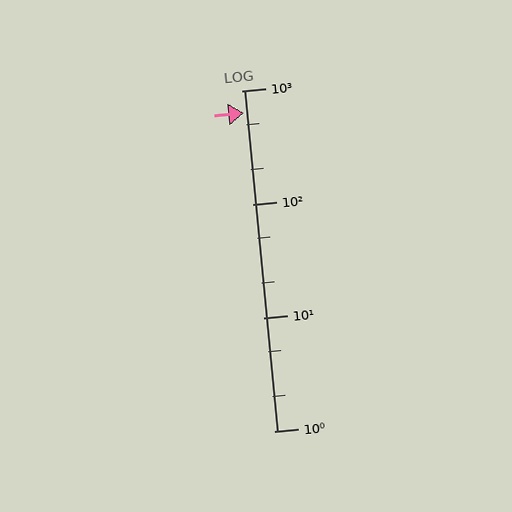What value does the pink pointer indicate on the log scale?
The pointer indicates approximately 640.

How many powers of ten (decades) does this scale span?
The scale spans 3 decades, from 1 to 1000.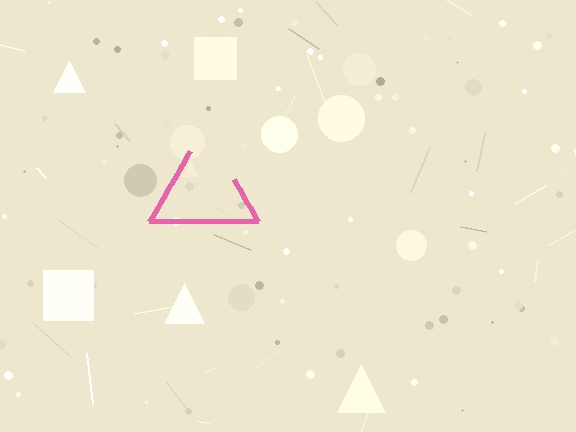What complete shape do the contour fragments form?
The contour fragments form a triangle.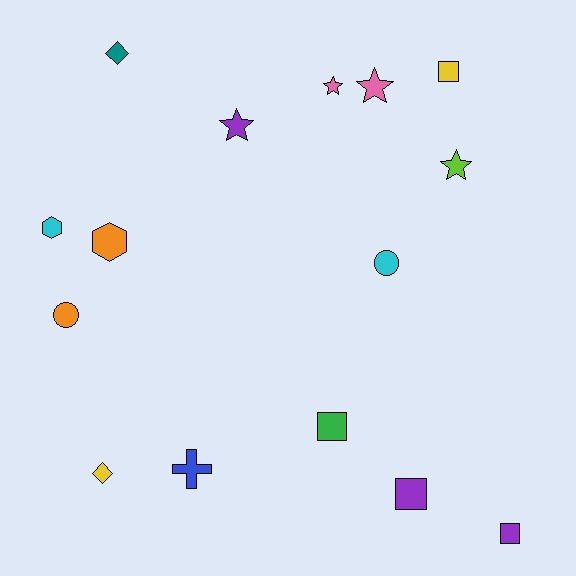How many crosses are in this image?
There is 1 cross.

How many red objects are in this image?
There are no red objects.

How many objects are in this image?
There are 15 objects.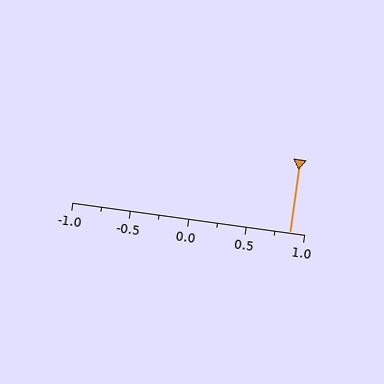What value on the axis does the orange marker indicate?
The marker indicates approximately 0.88.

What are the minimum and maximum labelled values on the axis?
The axis runs from -1.0 to 1.0.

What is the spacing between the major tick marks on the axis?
The major ticks are spaced 0.5 apart.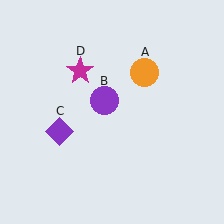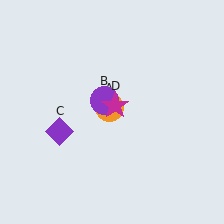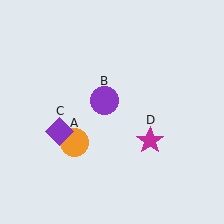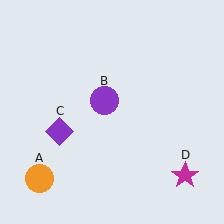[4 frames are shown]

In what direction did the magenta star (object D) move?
The magenta star (object D) moved down and to the right.